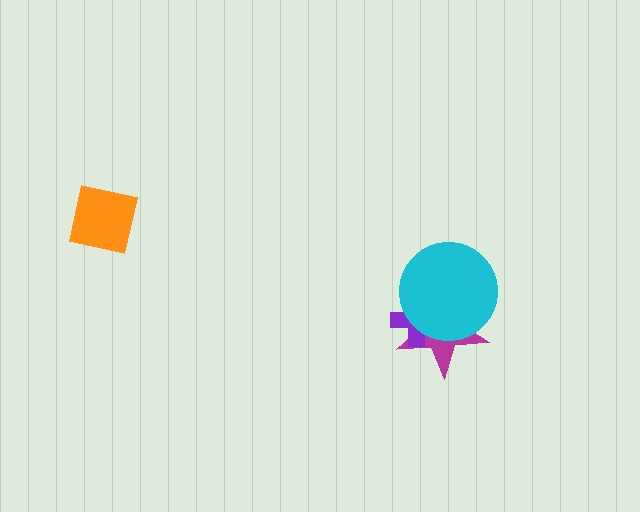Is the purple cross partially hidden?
Yes, it is partially covered by another shape.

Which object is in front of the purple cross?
The cyan circle is in front of the purple cross.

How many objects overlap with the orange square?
0 objects overlap with the orange square.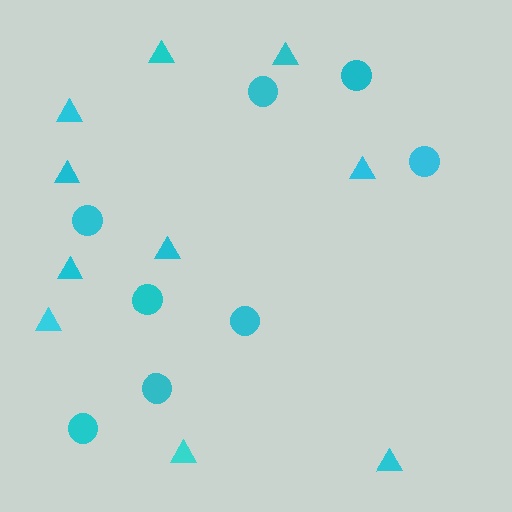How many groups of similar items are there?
There are 2 groups: one group of triangles (10) and one group of circles (8).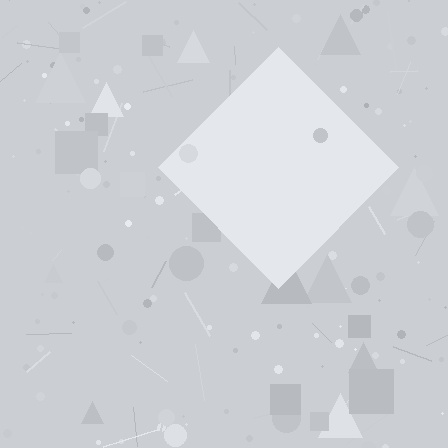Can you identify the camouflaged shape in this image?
The camouflaged shape is a diamond.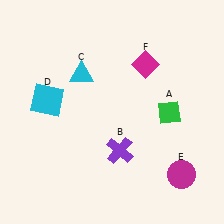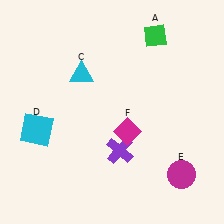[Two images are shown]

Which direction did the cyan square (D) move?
The cyan square (D) moved down.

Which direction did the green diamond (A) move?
The green diamond (A) moved up.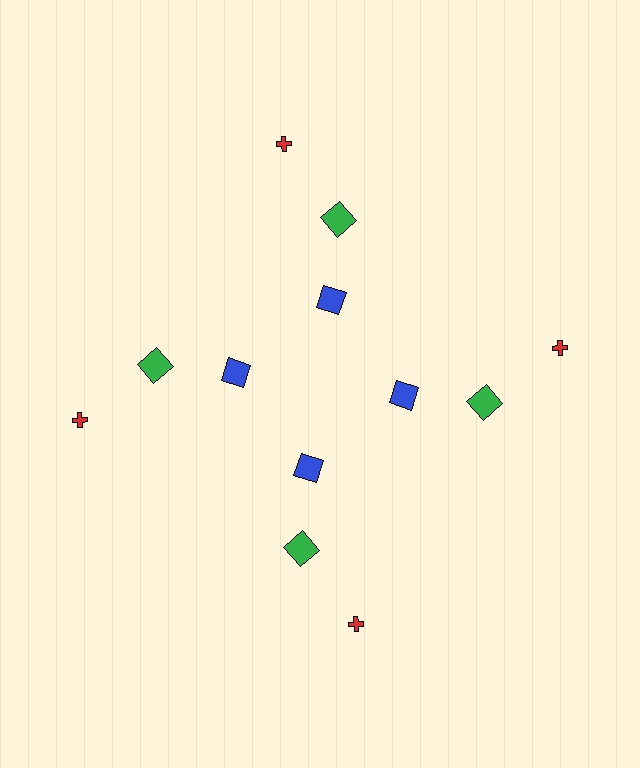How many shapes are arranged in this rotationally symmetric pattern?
There are 12 shapes, arranged in 4 groups of 3.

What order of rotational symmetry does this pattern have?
This pattern has 4-fold rotational symmetry.